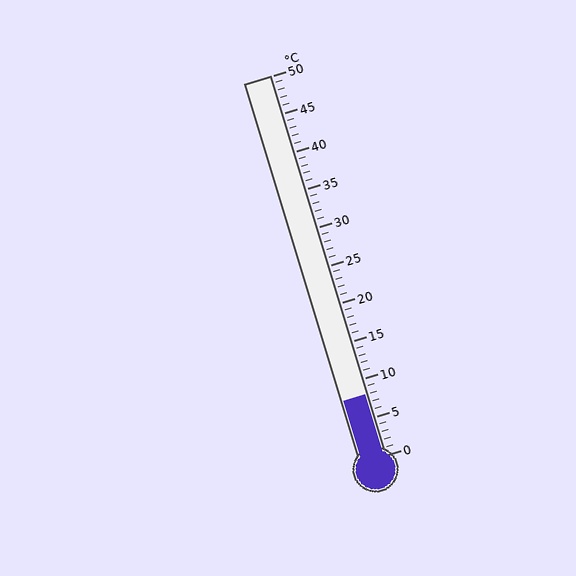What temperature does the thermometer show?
The thermometer shows approximately 8°C.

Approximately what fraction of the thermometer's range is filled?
The thermometer is filled to approximately 15% of its range.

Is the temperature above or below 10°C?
The temperature is below 10°C.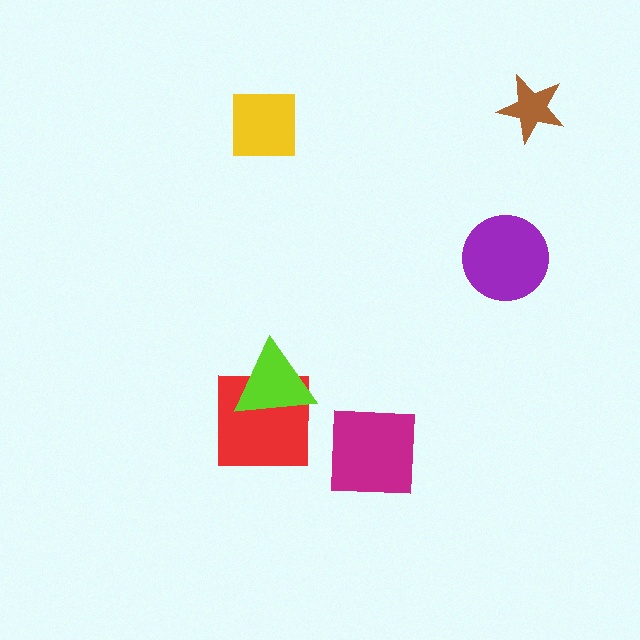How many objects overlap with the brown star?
0 objects overlap with the brown star.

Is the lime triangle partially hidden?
No, no other shape covers it.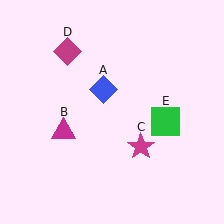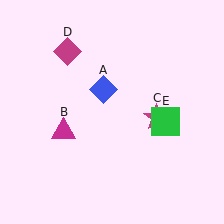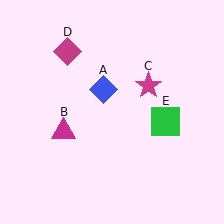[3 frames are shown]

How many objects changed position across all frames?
1 object changed position: magenta star (object C).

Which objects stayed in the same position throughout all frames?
Blue diamond (object A) and magenta triangle (object B) and magenta diamond (object D) and green square (object E) remained stationary.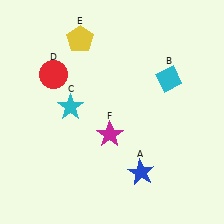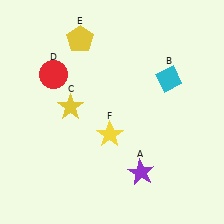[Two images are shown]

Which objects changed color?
A changed from blue to purple. C changed from cyan to yellow. F changed from magenta to yellow.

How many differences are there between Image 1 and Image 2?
There are 3 differences between the two images.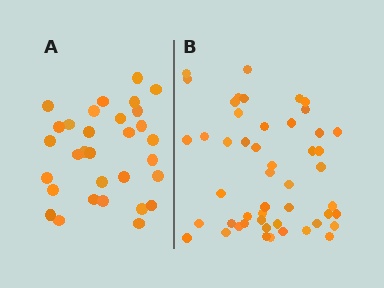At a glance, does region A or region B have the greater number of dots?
Region B (the right region) has more dots.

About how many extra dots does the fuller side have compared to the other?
Region B has approximately 20 more dots than region A.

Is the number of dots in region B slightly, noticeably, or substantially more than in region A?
Region B has substantially more. The ratio is roughly 1.6 to 1.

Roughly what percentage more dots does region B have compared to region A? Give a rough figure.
About 60% more.